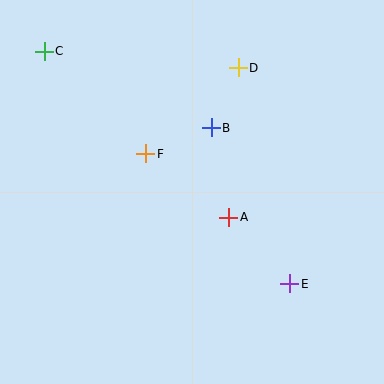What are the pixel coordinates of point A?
Point A is at (229, 217).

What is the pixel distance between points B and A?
The distance between B and A is 91 pixels.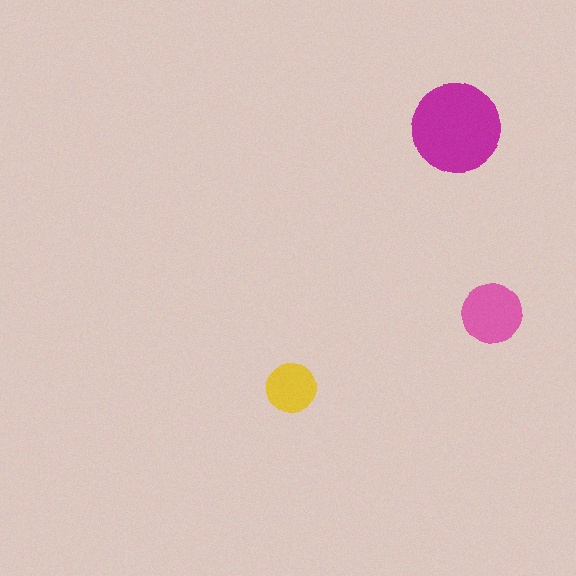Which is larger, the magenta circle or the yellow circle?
The magenta one.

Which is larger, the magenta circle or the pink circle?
The magenta one.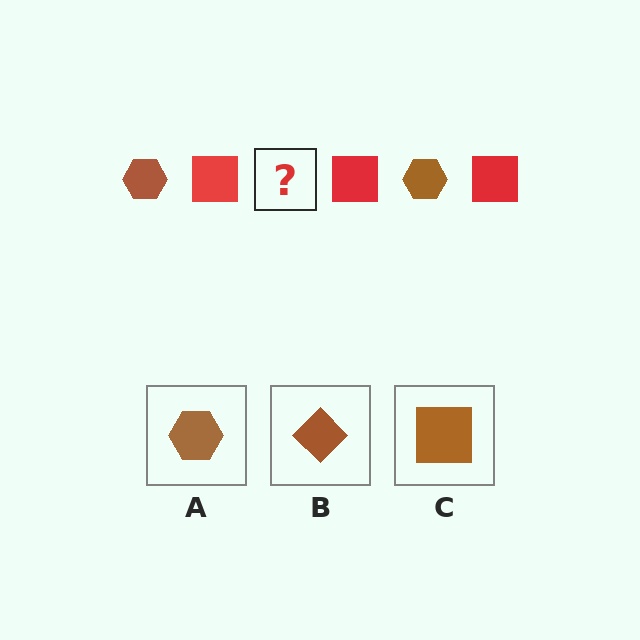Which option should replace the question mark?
Option A.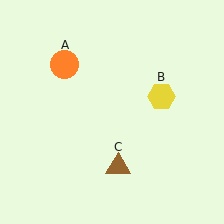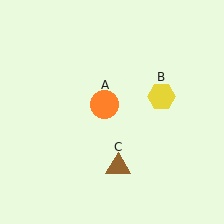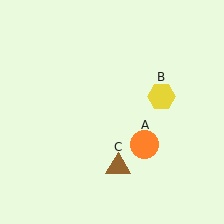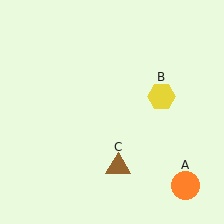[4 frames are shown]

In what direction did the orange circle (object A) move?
The orange circle (object A) moved down and to the right.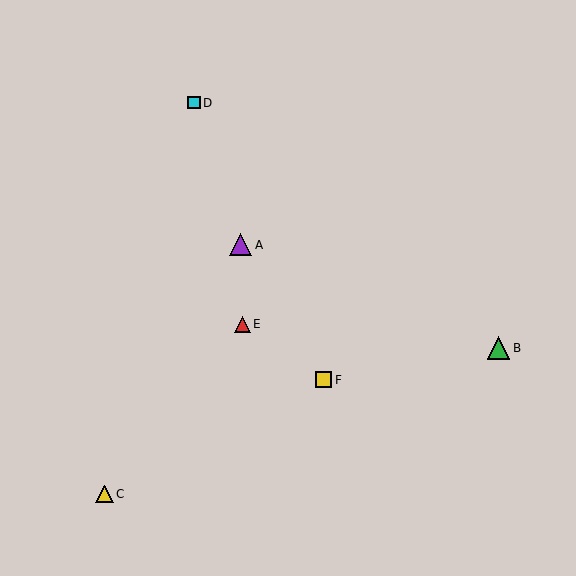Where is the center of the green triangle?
The center of the green triangle is at (499, 348).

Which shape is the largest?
The green triangle (labeled B) is the largest.